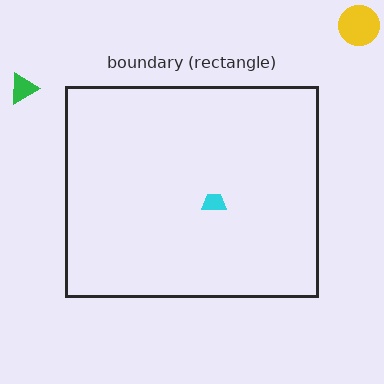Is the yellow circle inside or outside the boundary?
Outside.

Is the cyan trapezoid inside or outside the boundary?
Inside.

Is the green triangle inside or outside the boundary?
Outside.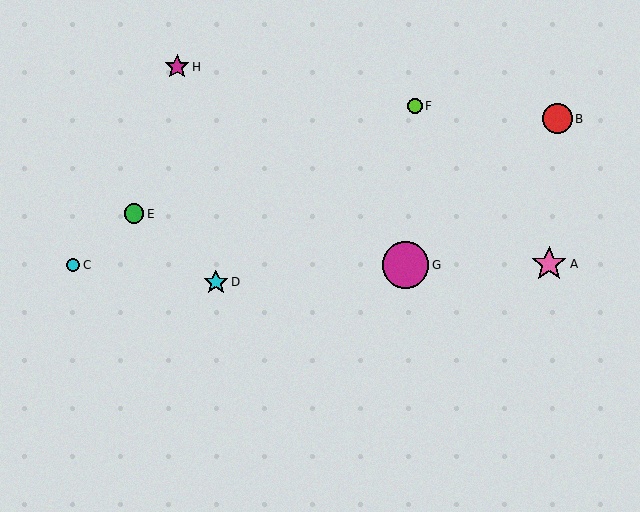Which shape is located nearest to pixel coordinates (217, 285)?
The cyan star (labeled D) at (216, 282) is nearest to that location.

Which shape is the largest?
The magenta circle (labeled G) is the largest.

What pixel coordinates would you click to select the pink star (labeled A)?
Click at (549, 264) to select the pink star A.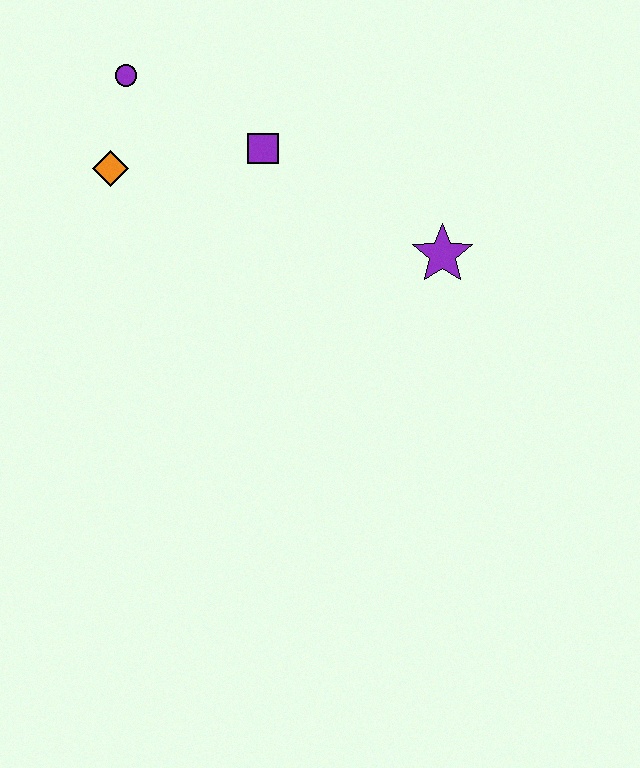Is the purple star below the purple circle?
Yes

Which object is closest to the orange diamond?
The purple circle is closest to the orange diamond.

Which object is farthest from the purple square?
The purple star is farthest from the purple square.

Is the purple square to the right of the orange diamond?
Yes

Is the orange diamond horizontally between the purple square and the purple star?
No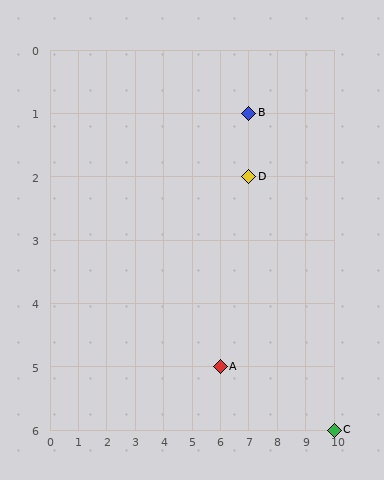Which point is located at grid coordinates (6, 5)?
Point A is at (6, 5).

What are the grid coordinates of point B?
Point B is at grid coordinates (7, 1).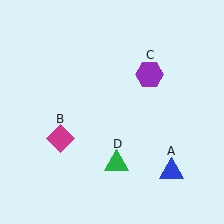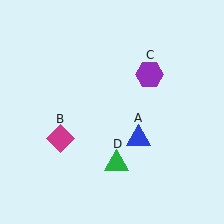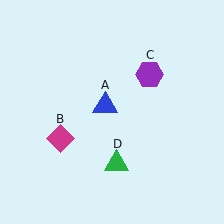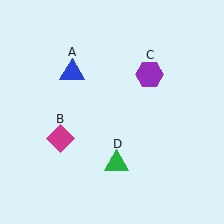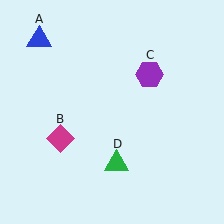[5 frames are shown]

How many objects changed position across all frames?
1 object changed position: blue triangle (object A).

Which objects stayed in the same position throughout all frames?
Magenta diamond (object B) and purple hexagon (object C) and green triangle (object D) remained stationary.